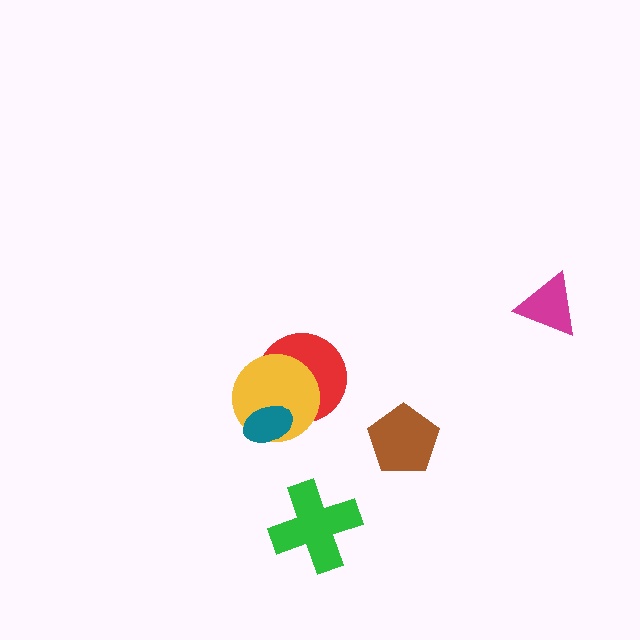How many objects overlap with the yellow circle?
2 objects overlap with the yellow circle.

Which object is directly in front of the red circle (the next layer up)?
The yellow circle is directly in front of the red circle.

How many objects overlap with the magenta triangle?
0 objects overlap with the magenta triangle.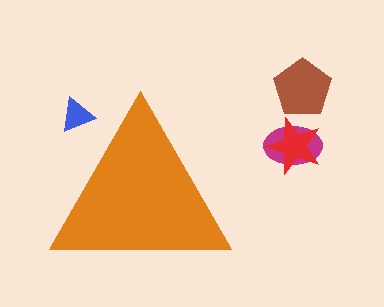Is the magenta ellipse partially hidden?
No, the magenta ellipse is fully visible.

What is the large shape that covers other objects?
An orange triangle.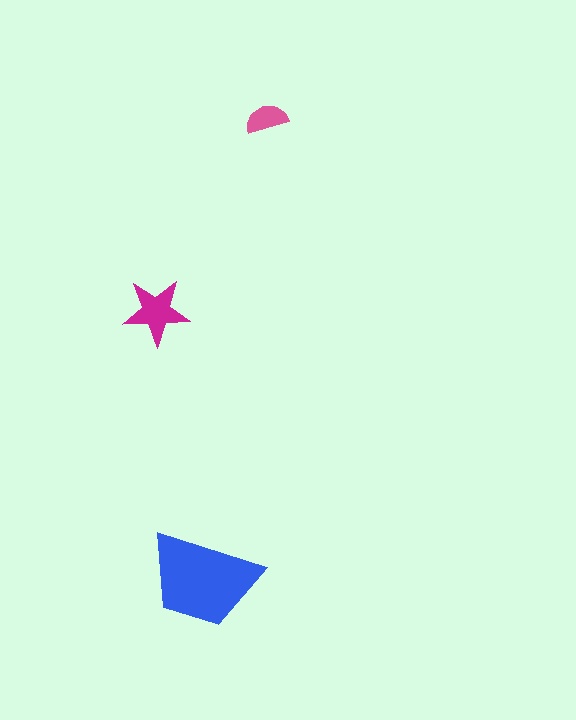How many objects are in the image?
There are 3 objects in the image.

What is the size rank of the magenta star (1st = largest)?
2nd.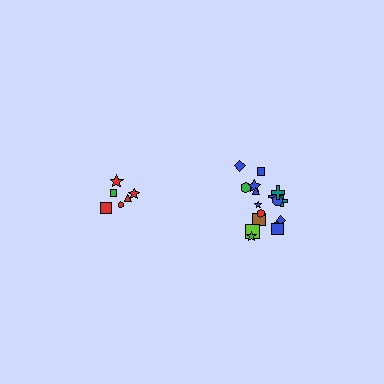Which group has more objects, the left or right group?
The right group.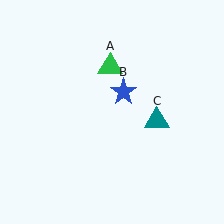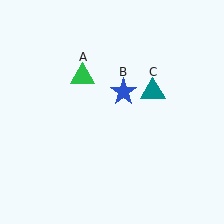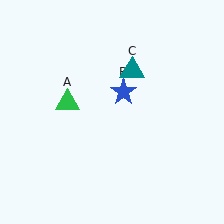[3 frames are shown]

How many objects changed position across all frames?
2 objects changed position: green triangle (object A), teal triangle (object C).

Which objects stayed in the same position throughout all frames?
Blue star (object B) remained stationary.